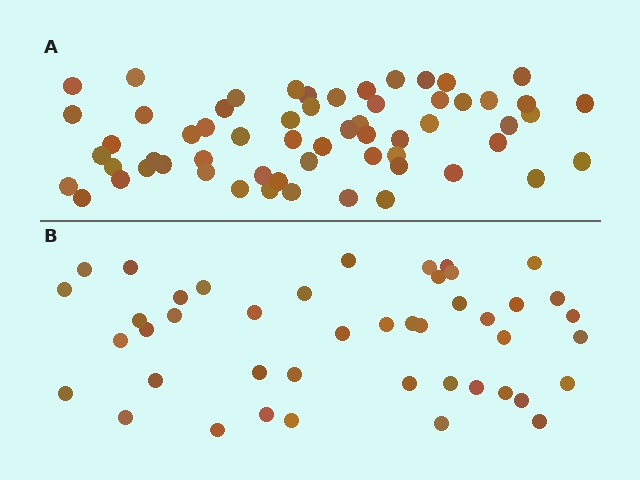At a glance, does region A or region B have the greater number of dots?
Region A (the top region) has more dots.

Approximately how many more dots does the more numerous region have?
Region A has approximately 15 more dots than region B.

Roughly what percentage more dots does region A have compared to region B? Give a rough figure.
About 35% more.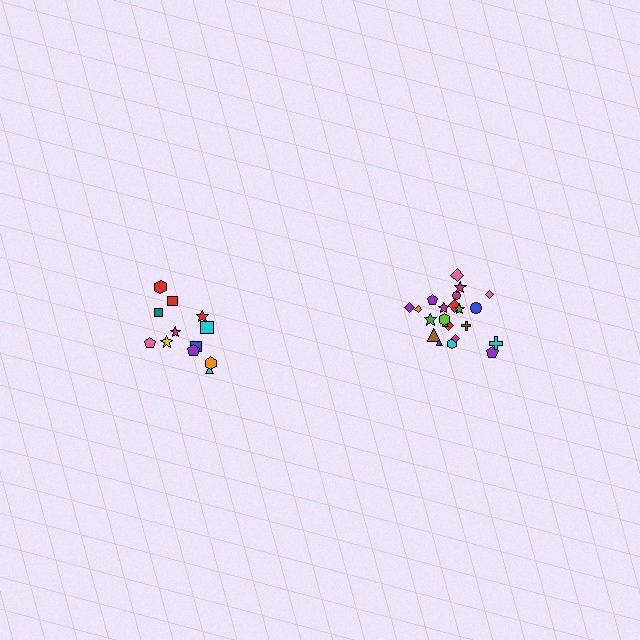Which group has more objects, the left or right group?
The right group.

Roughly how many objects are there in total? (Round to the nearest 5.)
Roughly 35 objects in total.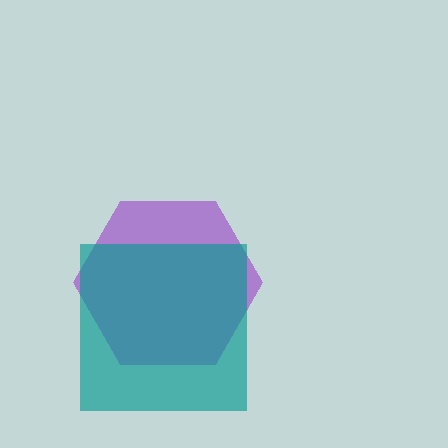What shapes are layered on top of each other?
The layered shapes are: a purple hexagon, a teal square.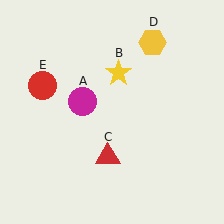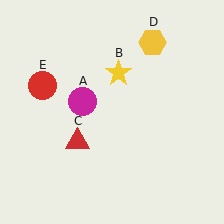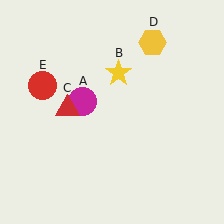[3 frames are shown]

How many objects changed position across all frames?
1 object changed position: red triangle (object C).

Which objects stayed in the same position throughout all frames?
Magenta circle (object A) and yellow star (object B) and yellow hexagon (object D) and red circle (object E) remained stationary.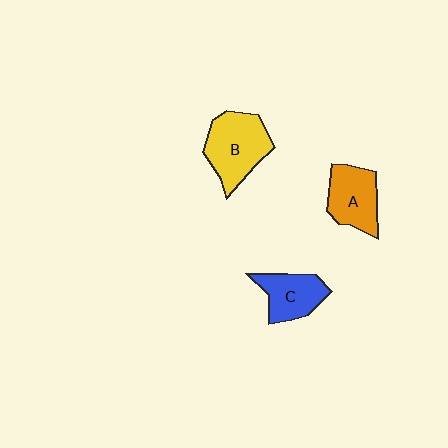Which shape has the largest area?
Shape B (yellow).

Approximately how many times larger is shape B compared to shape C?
Approximately 1.4 times.